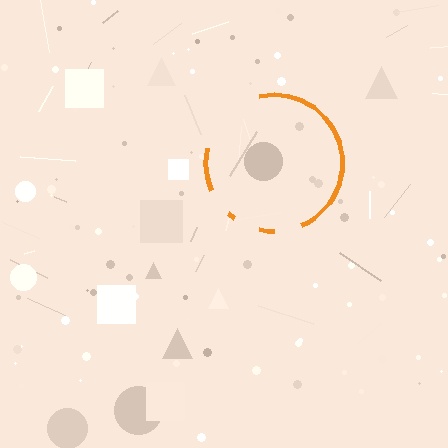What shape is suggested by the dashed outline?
The dashed outline suggests a circle.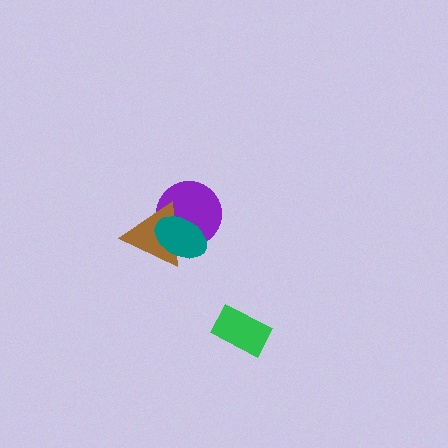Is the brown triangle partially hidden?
Yes, it is partially covered by another shape.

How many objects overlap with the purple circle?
2 objects overlap with the purple circle.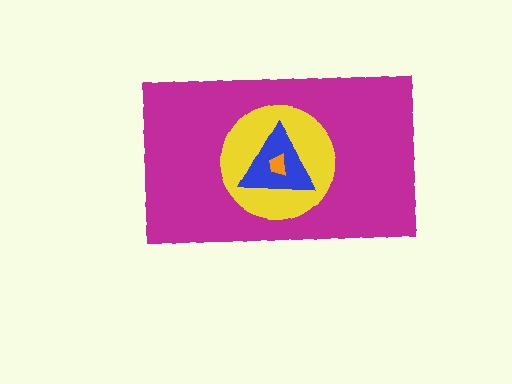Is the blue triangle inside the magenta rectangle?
Yes.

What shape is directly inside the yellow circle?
The blue triangle.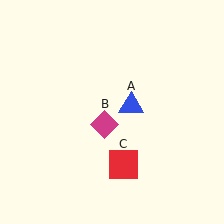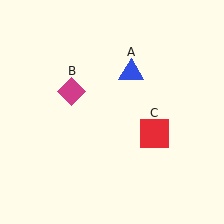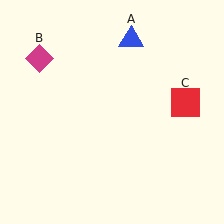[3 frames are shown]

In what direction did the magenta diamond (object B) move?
The magenta diamond (object B) moved up and to the left.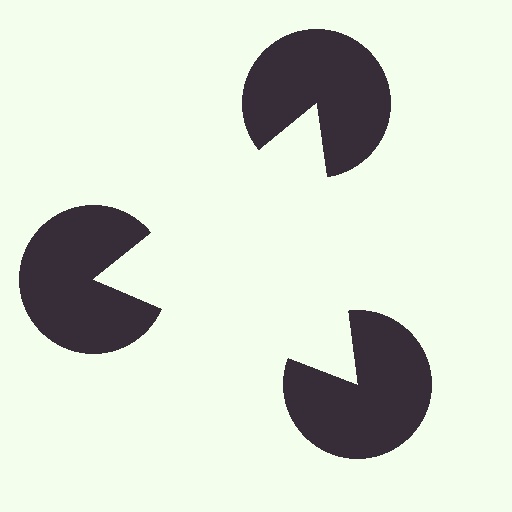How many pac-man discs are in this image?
There are 3 — one at each vertex of the illusory triangle.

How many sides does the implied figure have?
3 sides.